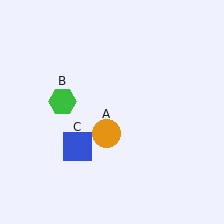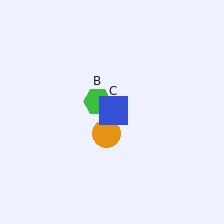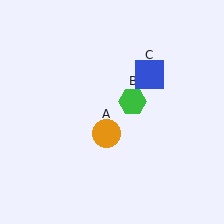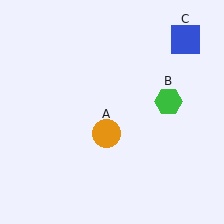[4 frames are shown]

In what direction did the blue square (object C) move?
The blue square (object C) moved up and to the right.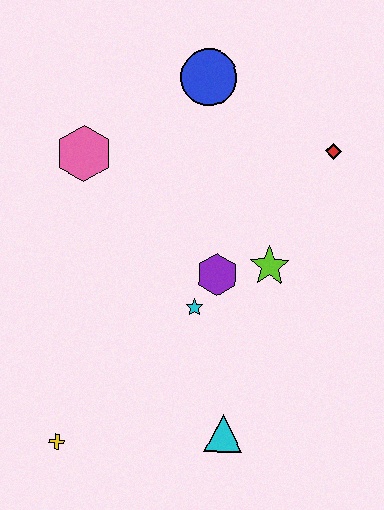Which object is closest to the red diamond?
The lime star is closest to the red diamond.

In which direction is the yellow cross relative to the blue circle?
The yellow cross is below the blue circle.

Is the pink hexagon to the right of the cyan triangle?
No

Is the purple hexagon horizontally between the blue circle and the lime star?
Yes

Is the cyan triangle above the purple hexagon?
No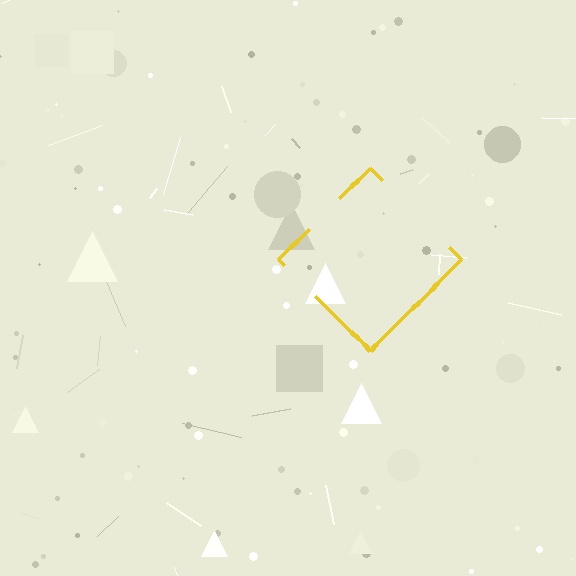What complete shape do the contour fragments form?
The contour fragments form a diamond.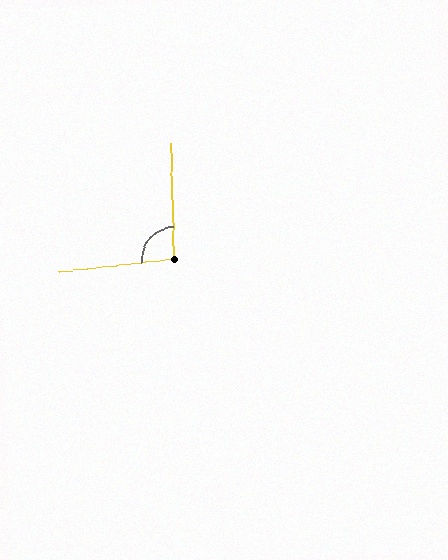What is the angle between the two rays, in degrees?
Approximately 95 degrees.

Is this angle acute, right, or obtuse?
It is approximately a right angle.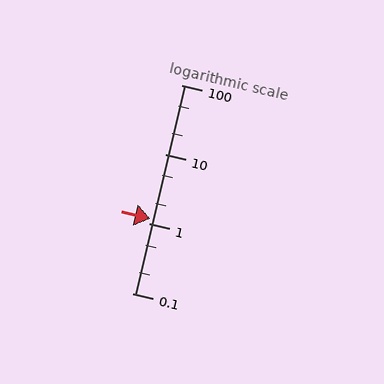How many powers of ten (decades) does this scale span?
The scale spans 3 decades, from 0.1 to 100.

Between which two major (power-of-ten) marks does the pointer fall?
The pointer is between 1 and 10.